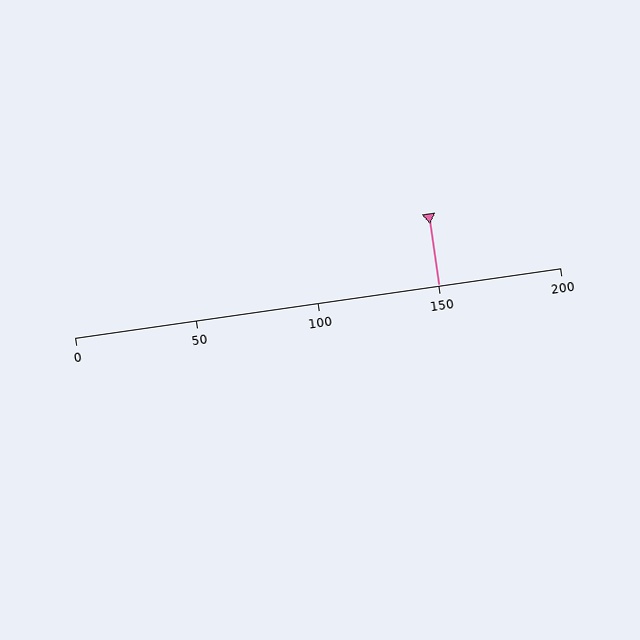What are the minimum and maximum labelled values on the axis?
The axis runs from 0 to 200.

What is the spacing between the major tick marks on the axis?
The major ticks are spaced 50 apart.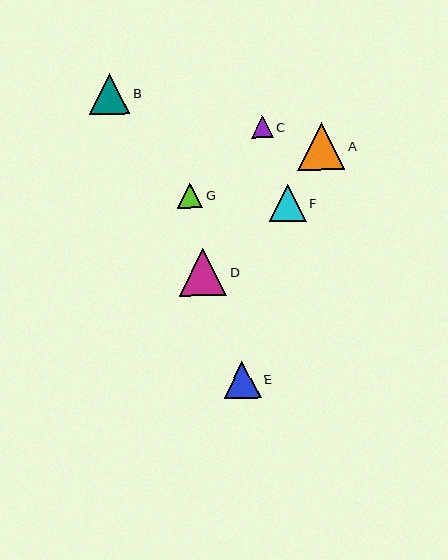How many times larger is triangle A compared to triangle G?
Triangle A is approximately 1.8 times the size of triangle G.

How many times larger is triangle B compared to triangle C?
Triangle B is approximately 1.9 times the size of triangle C.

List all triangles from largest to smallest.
From largest to smallest: D, A, B, F, E, G, C.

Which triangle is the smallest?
Triangle C is the smallest with a size of approximately 22 pixels.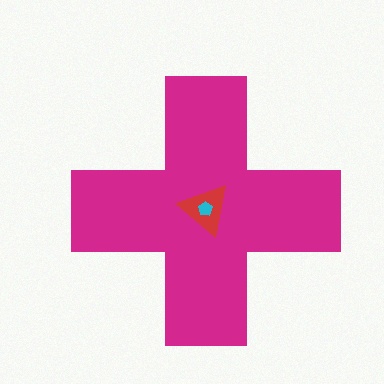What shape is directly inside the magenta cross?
The red triangle.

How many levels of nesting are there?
3.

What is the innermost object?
The cyan pentagon.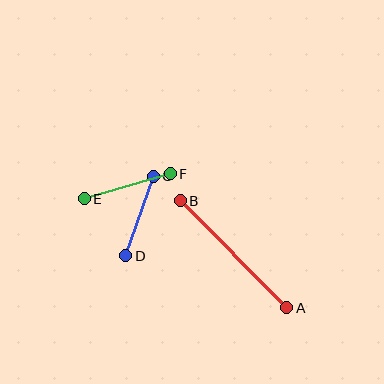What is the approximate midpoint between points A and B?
The midpoint is at approximately (234, 254) pixels.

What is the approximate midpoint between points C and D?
The midpoint is at approximately (140, 216) pixels.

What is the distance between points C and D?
The distance is approximately 84 pixels.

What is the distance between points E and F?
The distance is approximately 90 pixels.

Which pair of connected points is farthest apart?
Points A and B are farthest apart.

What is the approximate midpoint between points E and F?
The midpoint is at approximately (127, 186) pixels.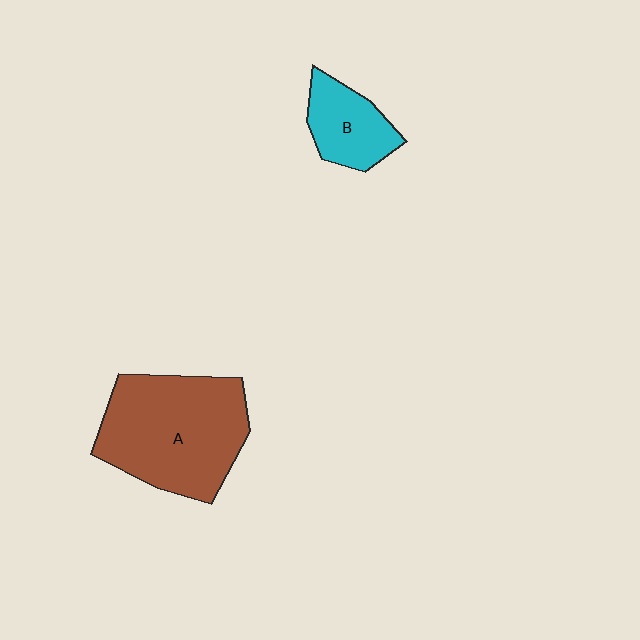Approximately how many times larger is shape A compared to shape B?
Approximately 2.4 times.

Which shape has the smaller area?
Shape B (cyan).